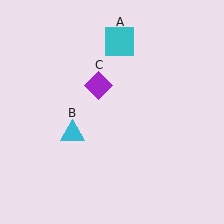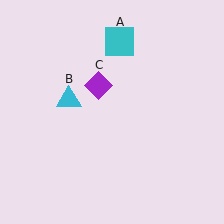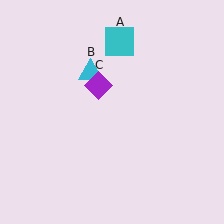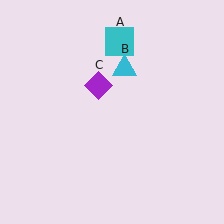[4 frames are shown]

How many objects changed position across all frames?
1 object changed position: cyan triangle (object B).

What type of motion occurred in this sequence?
The cyan triangle (object B) rotated clockwise around the center of the scene.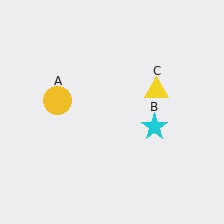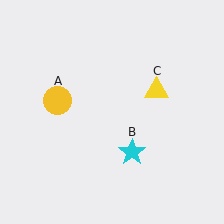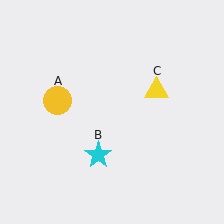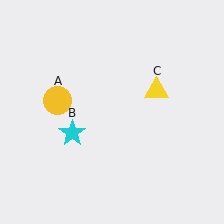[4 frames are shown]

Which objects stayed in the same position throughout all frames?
Yellow circle (object A) and yellow triangle (object C) remained stationary.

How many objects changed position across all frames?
1 object changed position: cyan star (object B).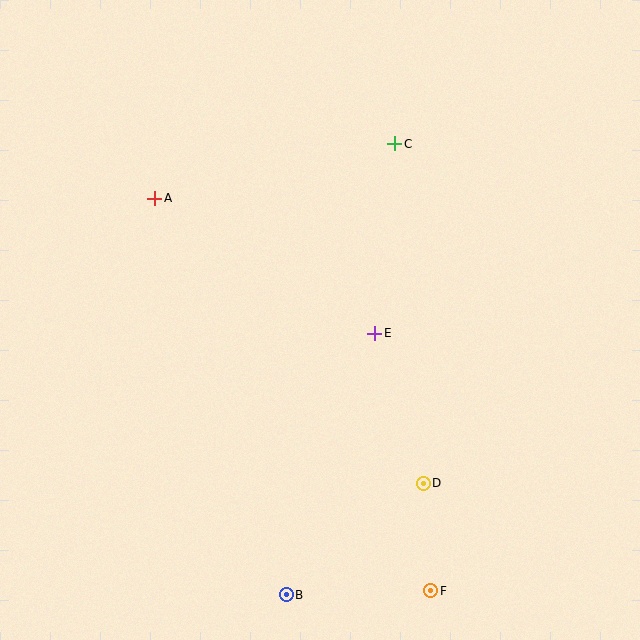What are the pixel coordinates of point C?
Point C is at (395, 144).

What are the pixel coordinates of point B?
Point B is at (286, 595).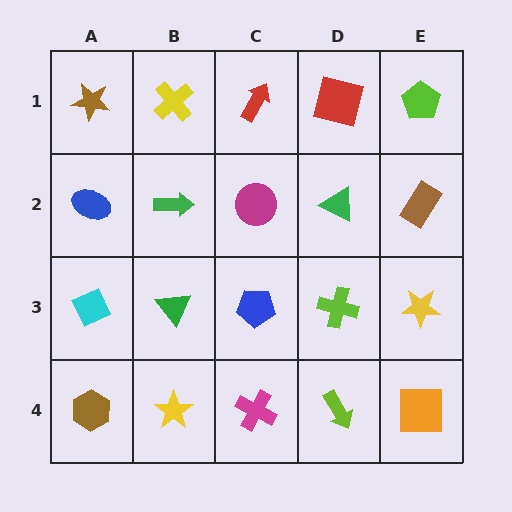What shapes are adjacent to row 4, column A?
A cyan diamond (row 3, column A), a yellow star (row 4, column B).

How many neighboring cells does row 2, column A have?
3.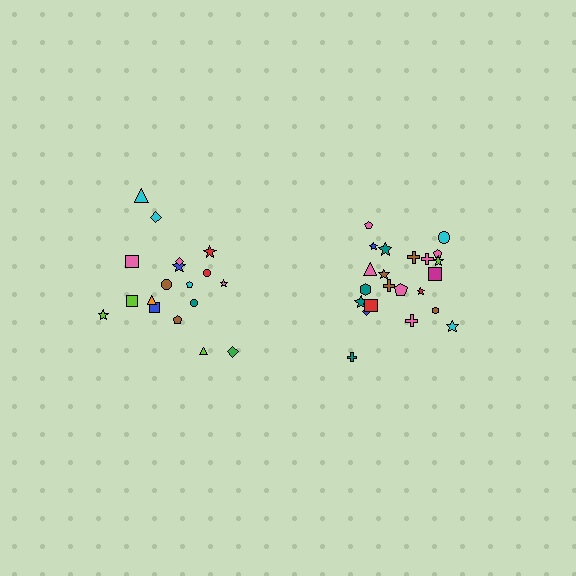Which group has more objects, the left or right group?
The right group.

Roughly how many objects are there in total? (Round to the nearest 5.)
Roughly 40 objects in total.